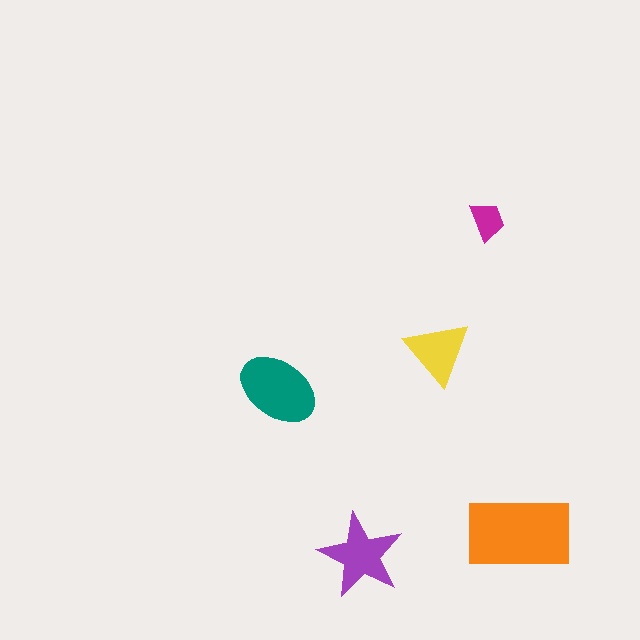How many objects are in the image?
There are 5 objects in the image.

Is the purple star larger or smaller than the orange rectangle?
Smaller.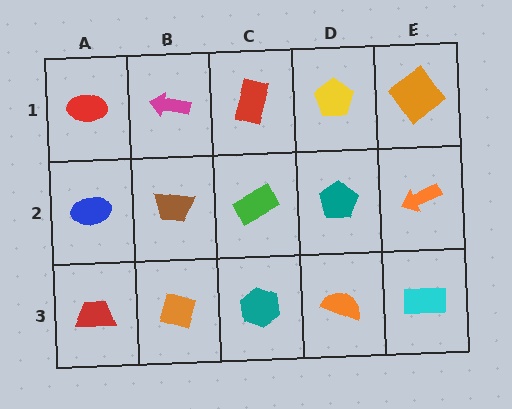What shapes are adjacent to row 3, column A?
A blue ellipse (row 2, column A), an orange diamond (row 3, column B).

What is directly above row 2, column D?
A yellow pentagon.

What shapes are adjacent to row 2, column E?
An orange diamond (row 1, column E), a cyan rectangle (row 3, column E), a teal pentagon (row 2, column D).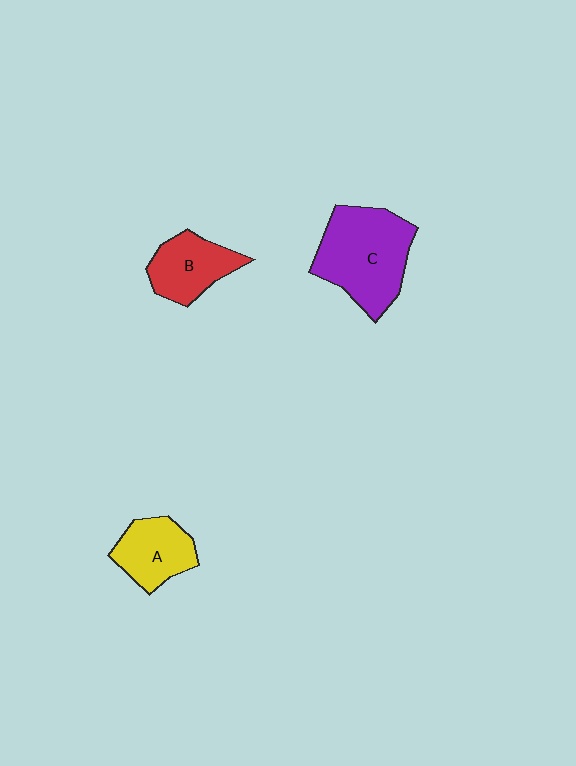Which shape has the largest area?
Shape C (purple).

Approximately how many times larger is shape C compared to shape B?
Approximately 1.7 times.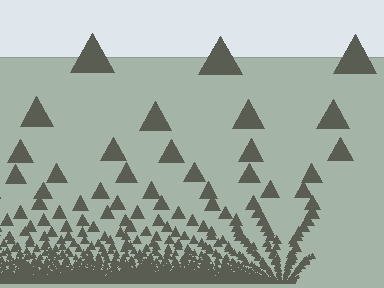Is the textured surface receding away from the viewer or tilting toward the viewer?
The surface appears to tilt toward the viewer. Texture elements get larger and sparser toward the top.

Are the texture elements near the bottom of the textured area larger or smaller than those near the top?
Smaller. The gradient is inverted — elements near the bottom are smaller and denser.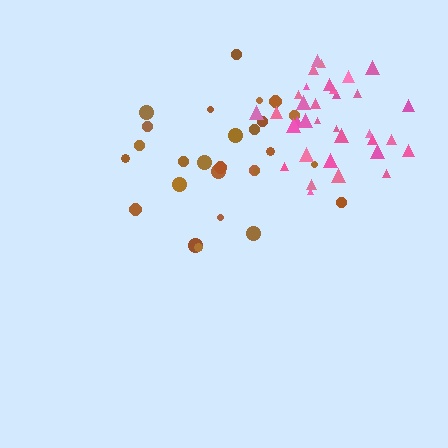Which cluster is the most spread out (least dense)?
Brown.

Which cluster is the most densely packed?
Pink.